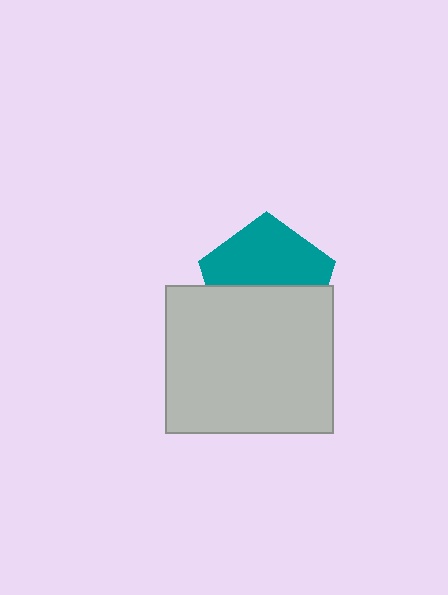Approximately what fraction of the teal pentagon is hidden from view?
Roughly 48% of the teal pentagon is hidden behind the light gray rectangle.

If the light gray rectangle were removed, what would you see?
You would see the complete teal pentagon.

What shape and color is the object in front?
The object in front is a light gray rectangle.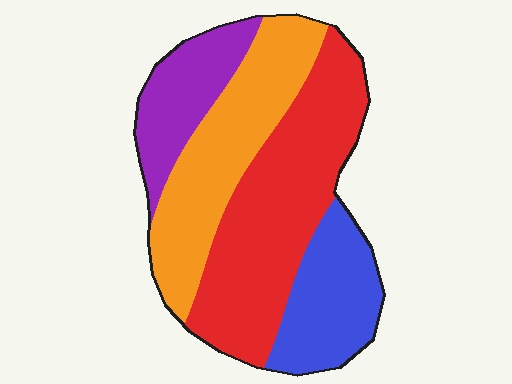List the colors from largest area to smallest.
From largest to smallest: red, orange, blue, purple.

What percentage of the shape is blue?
Blue covers roughly 20% of the shape.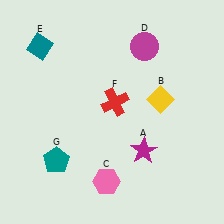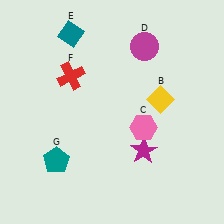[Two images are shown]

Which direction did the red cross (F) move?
The red cross (F) moved left.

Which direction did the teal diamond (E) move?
The teal diamond (E) moved right.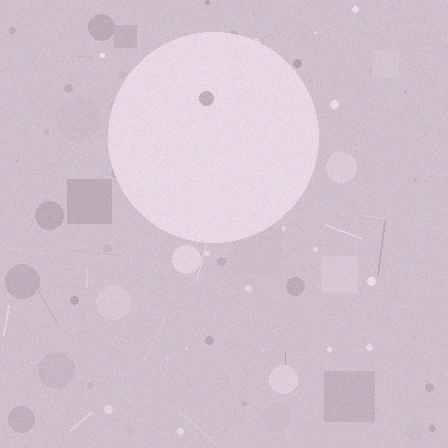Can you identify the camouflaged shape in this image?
The camouflaged shape is a circle.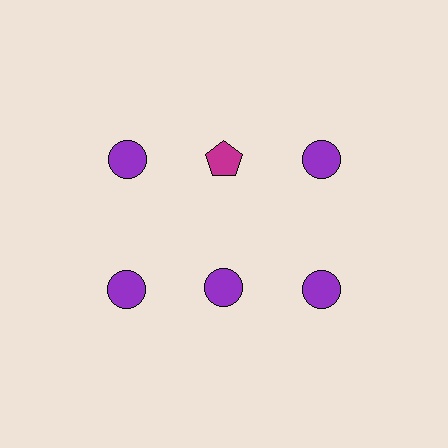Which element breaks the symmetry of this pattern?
The magenta pentagon in the top row, second from left column breaks the symmetry. All other shapes are purple circles.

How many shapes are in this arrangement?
There are 6 shapes arranged in a grid pattern.